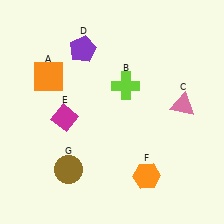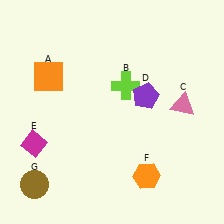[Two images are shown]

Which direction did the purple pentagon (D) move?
The purple pentagon (D) moved right.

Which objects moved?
The objects that moved are: the purple pentagon (D), the magenta diamond (E), the brown circle (G).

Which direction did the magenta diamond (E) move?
The magenta diamond (E) moved left.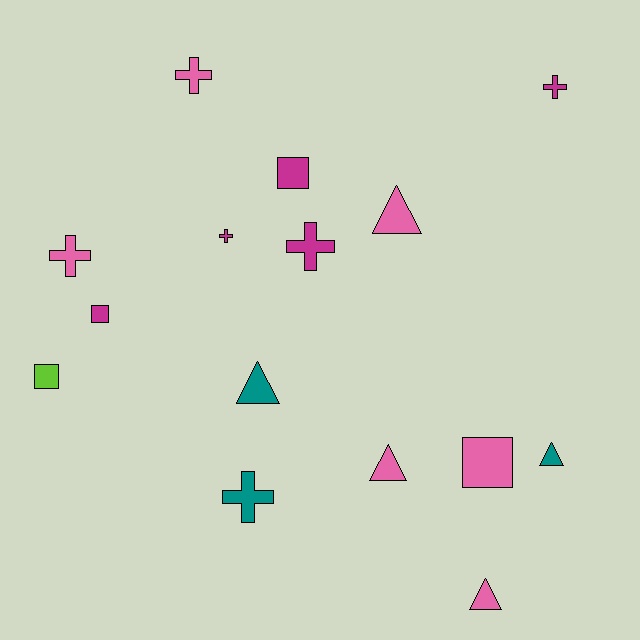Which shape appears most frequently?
Cross, with 6 objects.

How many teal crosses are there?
There is 1 teal cross.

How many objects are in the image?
There are 15 objects.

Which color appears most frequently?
Pink, with 6 objects.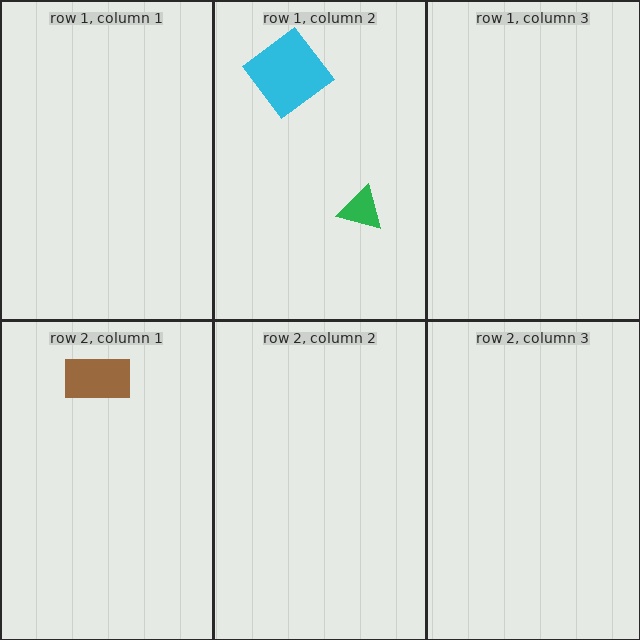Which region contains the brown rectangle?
The row 2, column 1 region.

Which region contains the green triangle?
The row 1, column 2 region.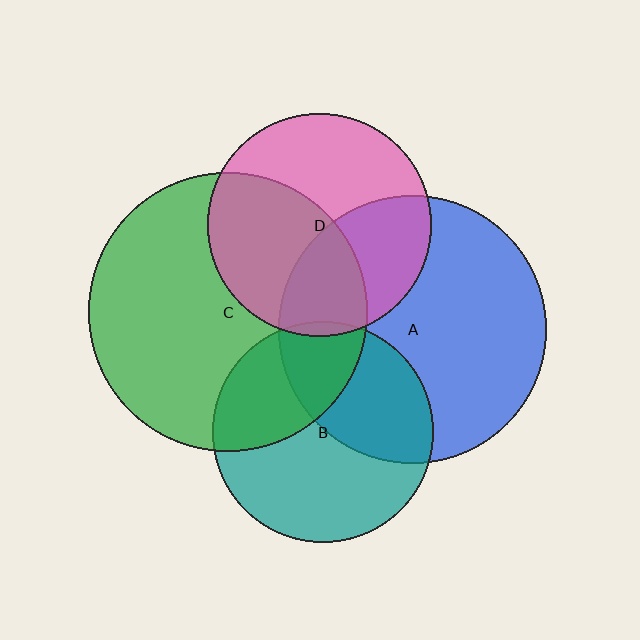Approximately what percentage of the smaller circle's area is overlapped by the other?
Approximately 40%.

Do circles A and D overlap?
Yes.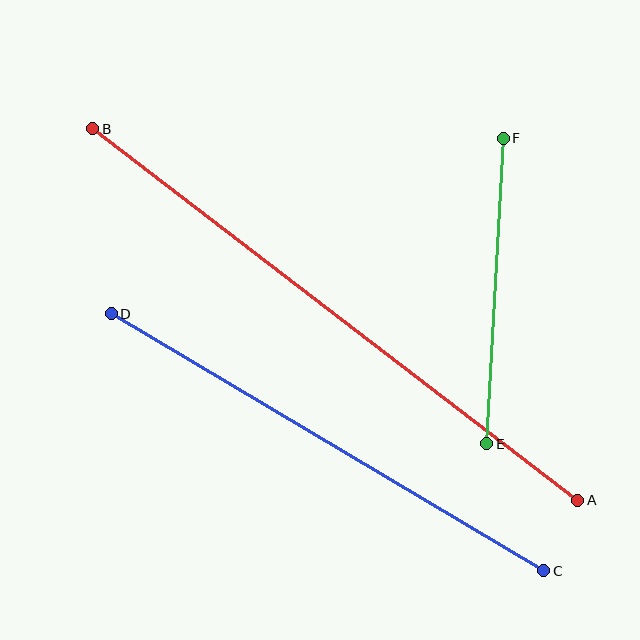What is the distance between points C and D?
The distance is approximately 503 pixels.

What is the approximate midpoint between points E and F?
The midpoint is at approximately (495, 291) pixels.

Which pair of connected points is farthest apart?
Points A and B are farthest apart.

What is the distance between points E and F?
The distance is approximately 306 pixels.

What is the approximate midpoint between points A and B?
The midpoint is at approximately (335, 315) pixels.